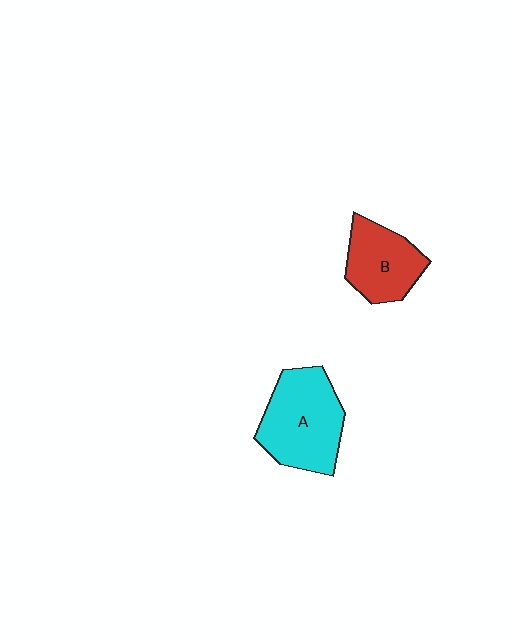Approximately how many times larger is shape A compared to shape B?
Approximately 1.4 times.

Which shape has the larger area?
Shape A (cyan).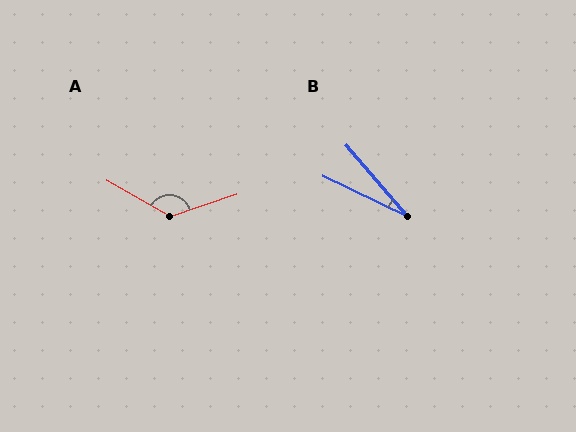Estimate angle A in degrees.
Approximately 132 degrees.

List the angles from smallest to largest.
B (23°), A (132°).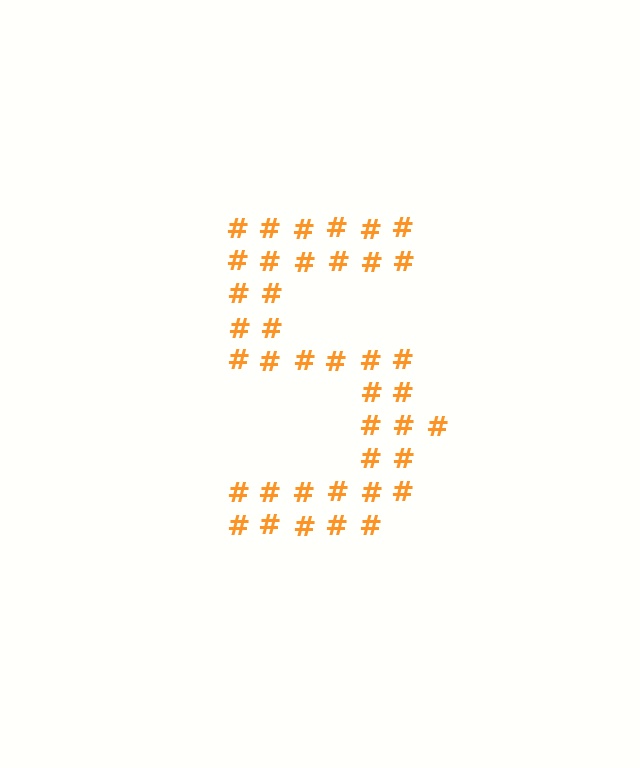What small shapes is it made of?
It is made of small hash symbols.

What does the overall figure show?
The overall figure shows the digit 5.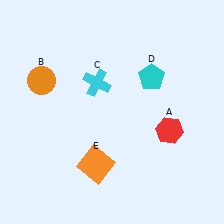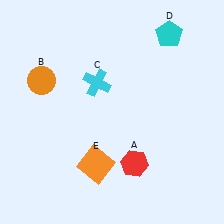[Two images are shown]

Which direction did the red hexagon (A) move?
The red hexagon (A) moved left.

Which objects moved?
The objects that moved are: the red hexagon (A), the cyan pentagon (D).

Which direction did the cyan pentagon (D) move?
The cyan pentagon (D) moved up.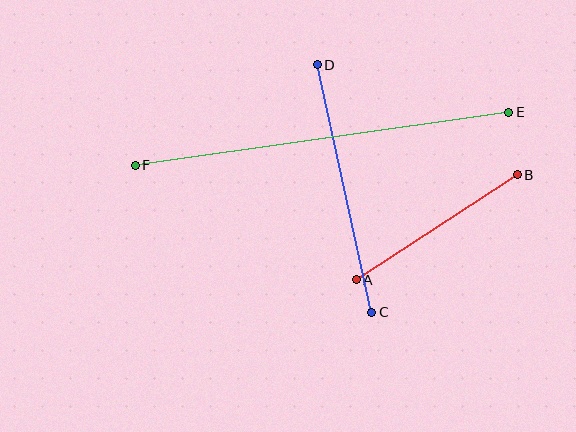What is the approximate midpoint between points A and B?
The midpoint is at approximately (437, 227) pixels.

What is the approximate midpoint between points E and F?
The midpoint is at approximately (322, 139) pixels.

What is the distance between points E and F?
The distance is approximately 377 pixels.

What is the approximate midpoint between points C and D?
The midpoint is at approximately (345, 189) pixels.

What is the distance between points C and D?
The distance is approximately 254 pixels.